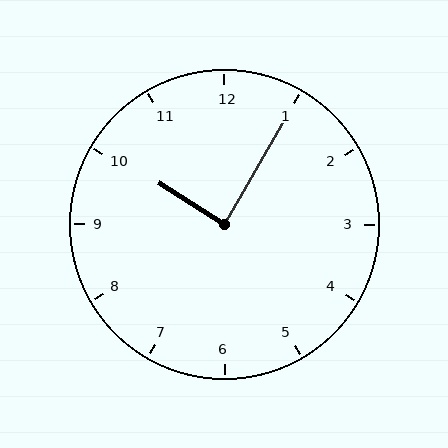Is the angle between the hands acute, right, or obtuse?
It is right.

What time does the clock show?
10:05.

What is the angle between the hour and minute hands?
Approximately 88 degrees.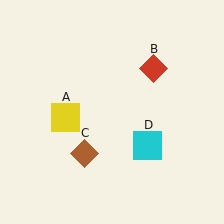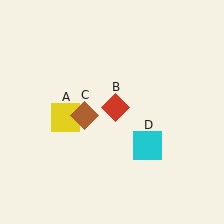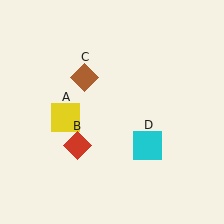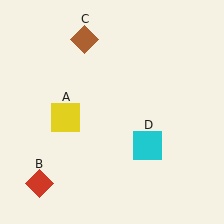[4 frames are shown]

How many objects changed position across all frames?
2 objects changed position: red diamond (object B), brown diamond (object C).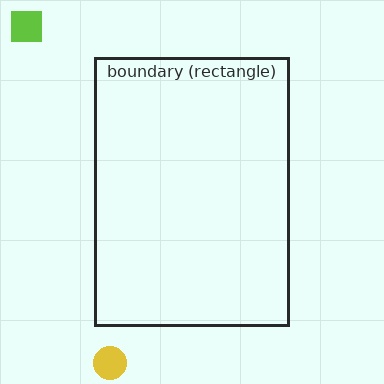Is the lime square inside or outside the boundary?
Outside.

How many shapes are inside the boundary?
0 inside, 2 outside.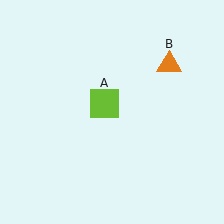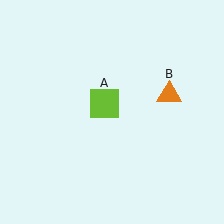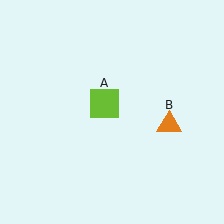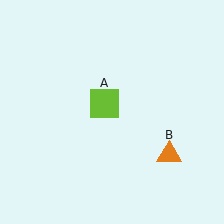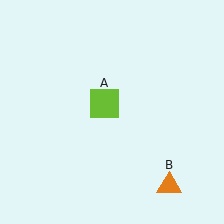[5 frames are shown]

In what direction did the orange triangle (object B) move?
The orange triangle (object B) moved down.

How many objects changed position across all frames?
1 object changed position: orange triangle (object B).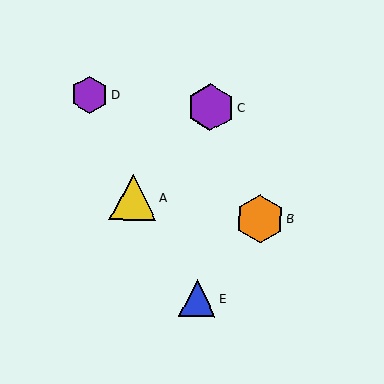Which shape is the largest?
The orange hexagon (labeled B) is the largest.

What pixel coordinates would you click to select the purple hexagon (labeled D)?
Click at (89, 95) to select the purple hexagon D.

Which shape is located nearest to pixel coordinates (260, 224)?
The orange hexagon (labeled B) at (260, 219) is nearest to that location.